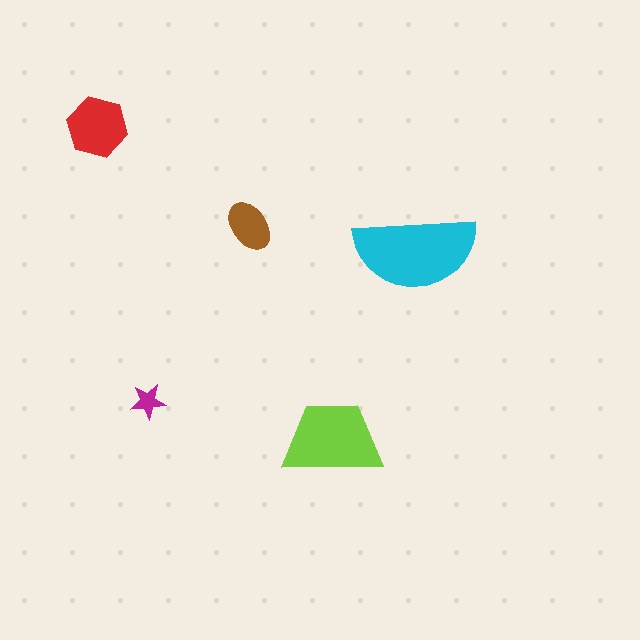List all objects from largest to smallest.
The cyan semicircle, the lime trapezoid, the red hexagon, the brown ellipse, the magenta star.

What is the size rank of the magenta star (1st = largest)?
5th.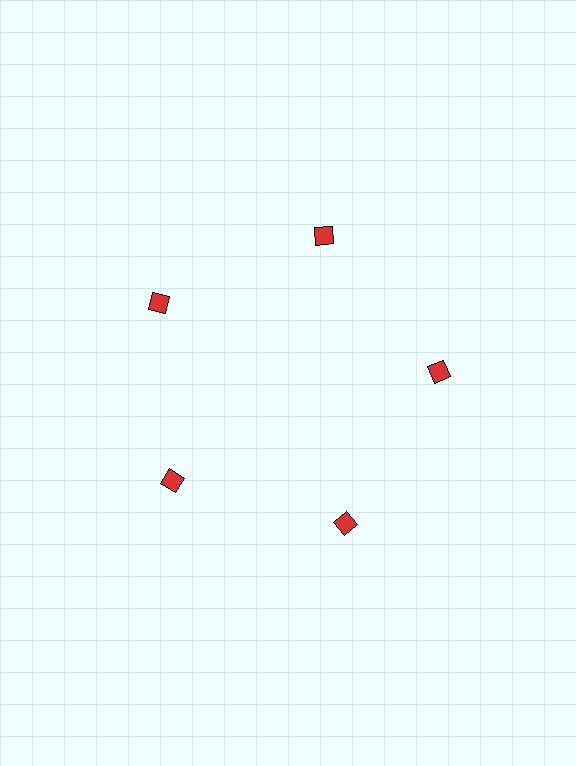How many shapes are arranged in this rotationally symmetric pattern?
There are 5 shapes, arranged in 5 groups of 1.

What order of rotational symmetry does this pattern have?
This pattern has 5-fold rotational symmetry.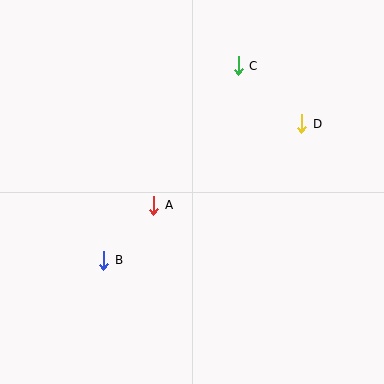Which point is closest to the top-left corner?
Point C is closest to the top-left corner.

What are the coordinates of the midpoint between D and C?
The midpoint between D and C is at (270, 95).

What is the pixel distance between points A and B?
The distance between A and B is 75 pixels.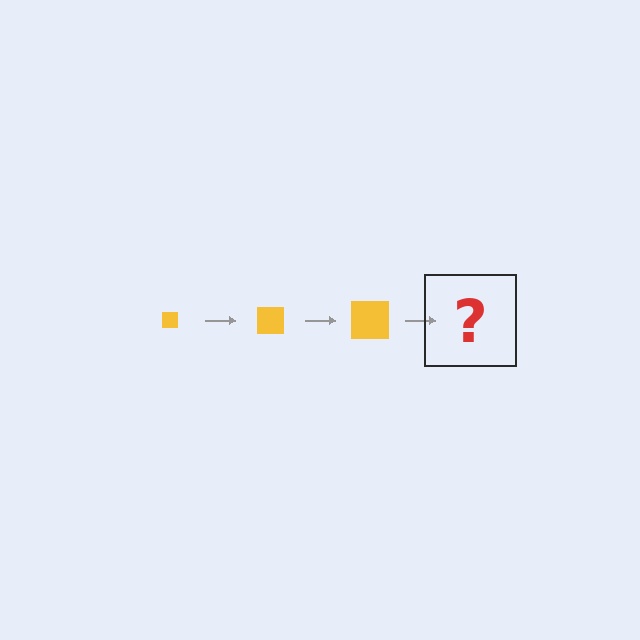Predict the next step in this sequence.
The next step is a yellow square, larger than the previous one.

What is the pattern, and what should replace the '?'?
The pattern is that the square gets progressively larger each step. The '?' should be a yellow square, larger than the previous one.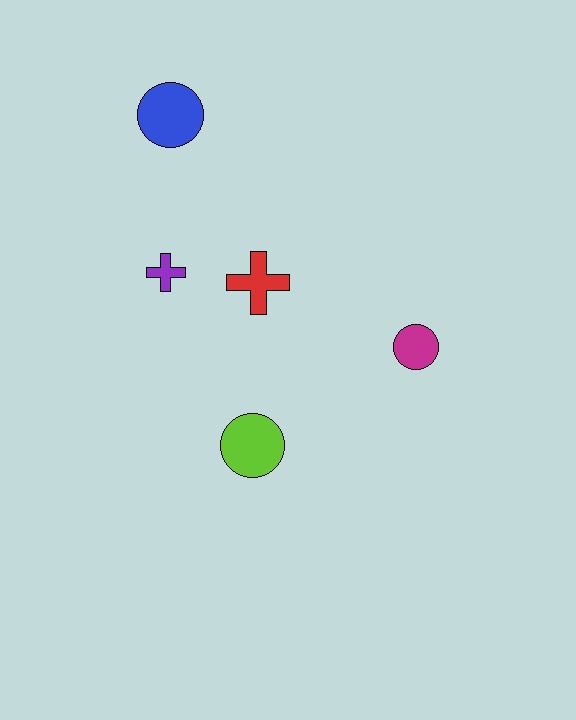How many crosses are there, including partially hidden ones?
There are 2 crosses.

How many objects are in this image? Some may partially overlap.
There are 5 objects.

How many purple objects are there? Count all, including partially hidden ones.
There is 1 purple object.